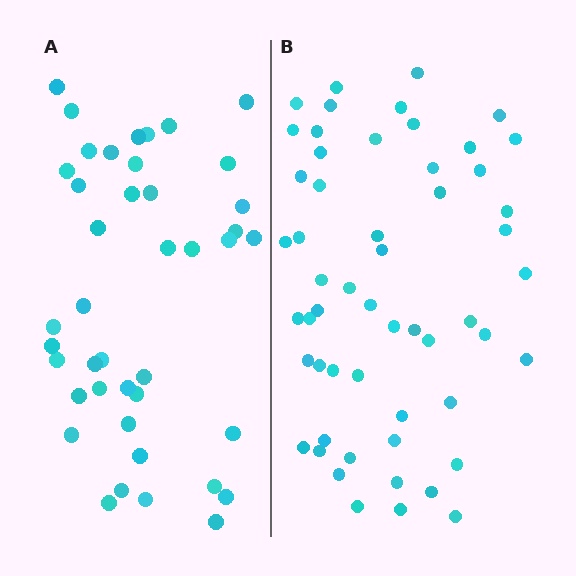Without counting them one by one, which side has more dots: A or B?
Region B (the right region) has more dots.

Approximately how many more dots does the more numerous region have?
Region B has approximately 15 more dots than region A.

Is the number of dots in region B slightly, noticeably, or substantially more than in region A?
Region B has noticeably more, but not dramatically so. The ratio is roughly 1.3 to 1.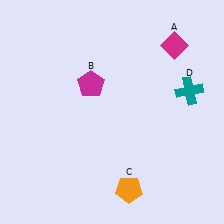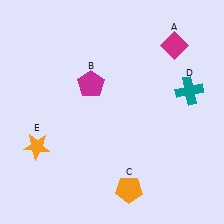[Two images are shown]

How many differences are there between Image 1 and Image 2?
There is 1 difference between the two images.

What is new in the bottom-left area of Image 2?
An orange star (E) was added in the bottom-left area of Image 2.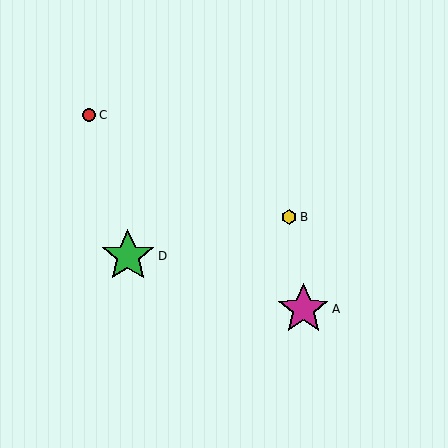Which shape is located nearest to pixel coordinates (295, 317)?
The magenta star (labeled A) at (303, 309) is nearest to that location.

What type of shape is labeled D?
Shape D is a green star.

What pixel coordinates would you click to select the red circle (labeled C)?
Click at (89, 115) to select the red circle C.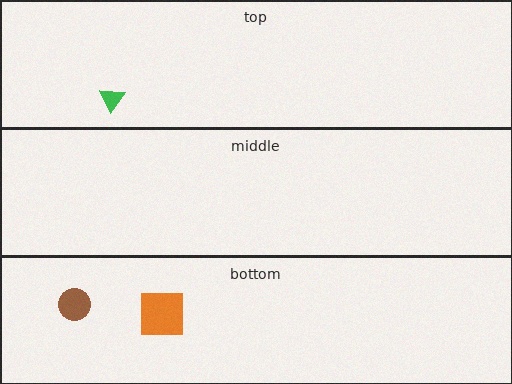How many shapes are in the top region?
1.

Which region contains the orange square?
The bottom region.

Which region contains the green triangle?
The top region.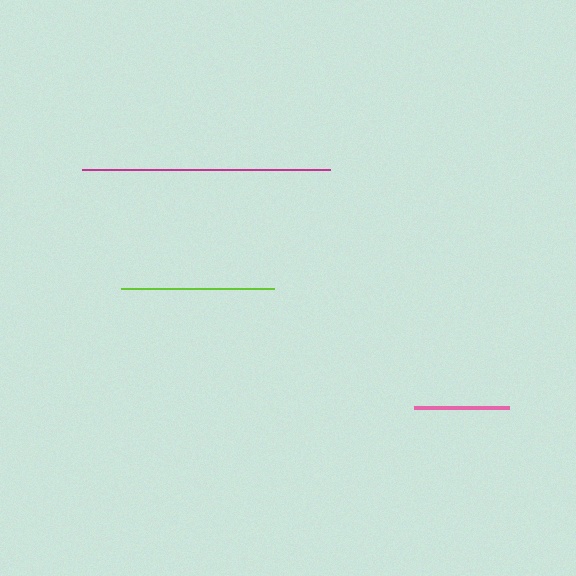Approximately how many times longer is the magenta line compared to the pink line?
The magenta line is approximately 2.6 times the length of the pink line.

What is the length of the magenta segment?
The magenta segment is approximately 249 pixels long.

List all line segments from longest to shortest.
From longest to shortest: magenta, lime, pink.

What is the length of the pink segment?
The pink segment is approximately 95 pixels long.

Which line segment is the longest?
The magenta line is the longest at approximately 249 pixels.